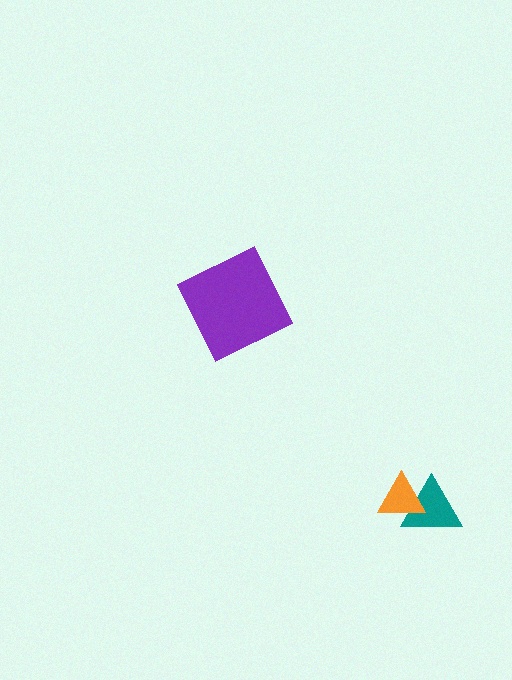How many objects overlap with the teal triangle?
1 object overlaps with the teal triangle.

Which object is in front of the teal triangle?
The orange triangle is in front of the teal triangle.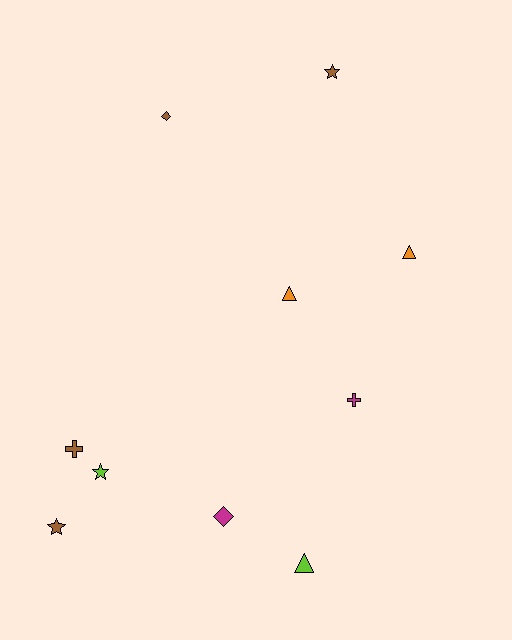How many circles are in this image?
There are no circles.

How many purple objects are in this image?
There are no purple objects.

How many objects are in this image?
There are 10 objects.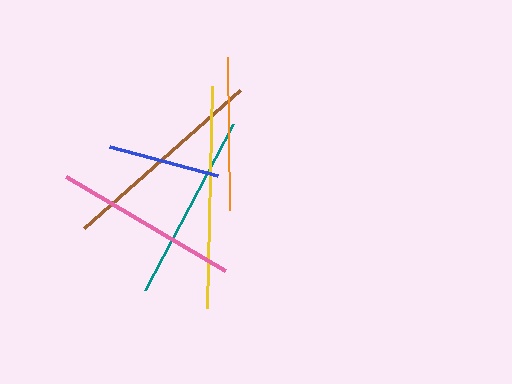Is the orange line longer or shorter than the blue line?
The orange line is longer than the blue line.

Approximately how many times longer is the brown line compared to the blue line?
The brown line is approximately 1.9 times the length of the blue line.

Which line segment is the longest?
The yellow line is the longest at approximately 221 pixels.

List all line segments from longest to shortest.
From longest to shortest: yellow, brown, teal, pink, orange, blue.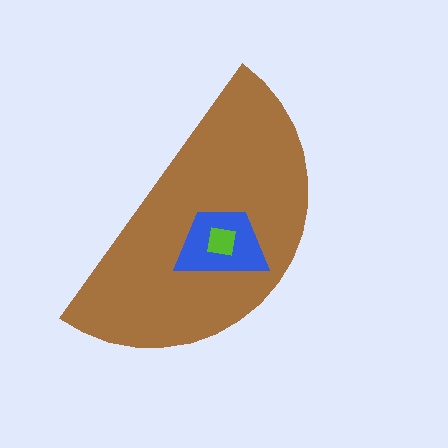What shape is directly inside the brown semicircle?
The blue trapezoid.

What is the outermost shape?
The brown semicircle.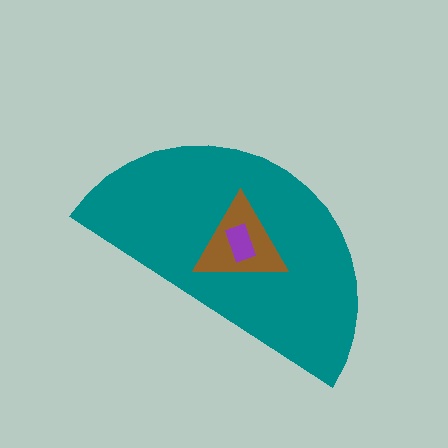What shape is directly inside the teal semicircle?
The brown triangle.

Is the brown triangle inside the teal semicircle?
Yes.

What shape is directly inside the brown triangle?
The purple rectangle.